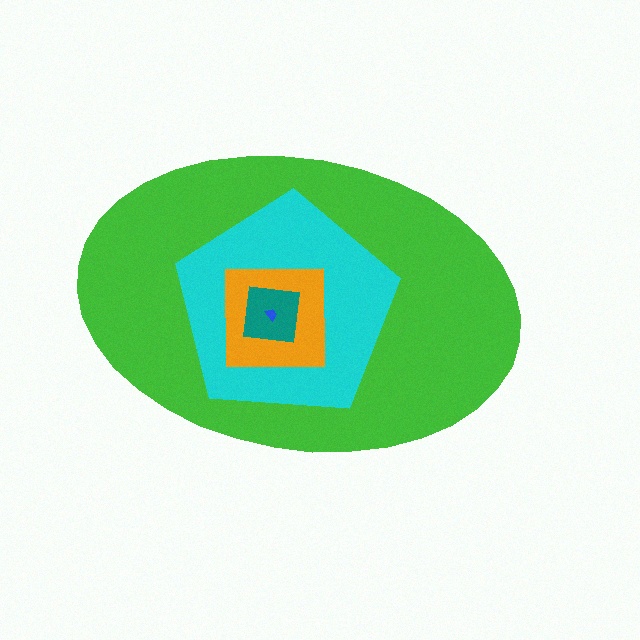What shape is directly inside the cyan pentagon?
The orange square.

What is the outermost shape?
The green ellipse.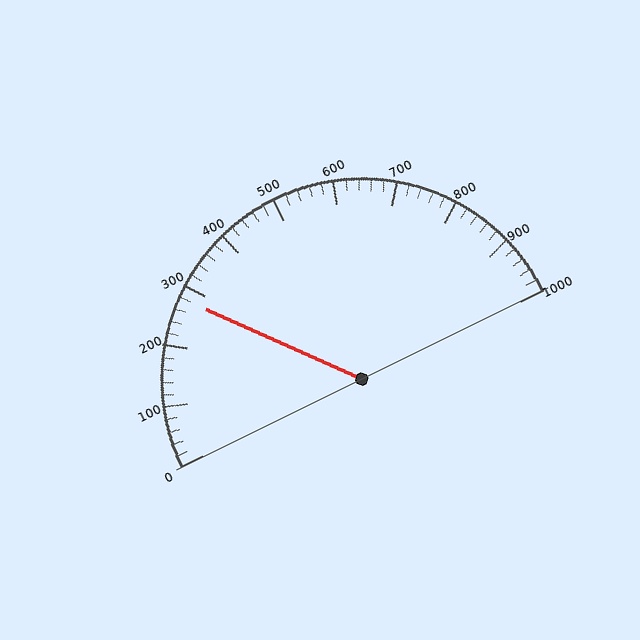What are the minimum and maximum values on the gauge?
The gauge ranges from 0 to 1000.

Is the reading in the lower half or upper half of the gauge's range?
The reading is in the lower half of the range (0 to 1000).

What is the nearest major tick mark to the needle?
The nearest major tick mark is 300.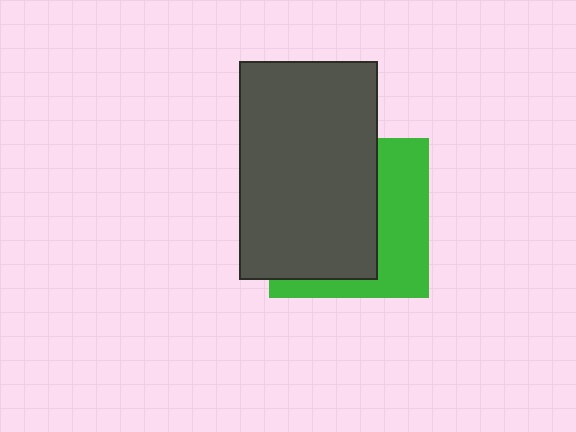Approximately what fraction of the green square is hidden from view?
Roughly 60% of the green square is hidden behind the dark gray rectangle.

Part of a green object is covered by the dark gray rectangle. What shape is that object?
It is a square.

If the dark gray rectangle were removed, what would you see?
You would see the complete green square.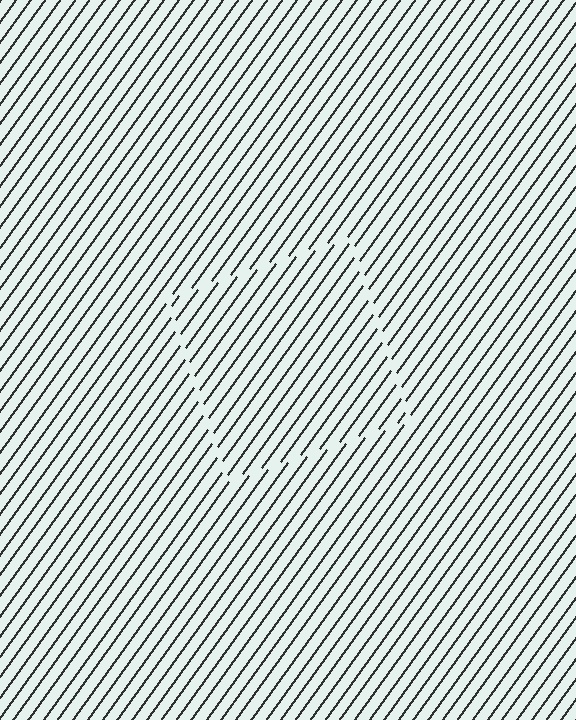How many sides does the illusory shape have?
4 sides — the line-ends trace a square.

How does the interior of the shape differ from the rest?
The interior of the shape contains the same grating, shifted by half a period — the contour is defined by the phase discontinuity where line-ends from the inner and outer gratings abut.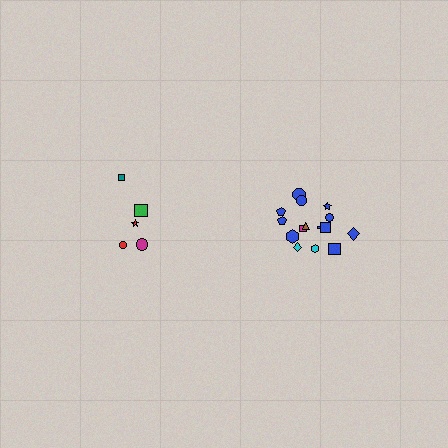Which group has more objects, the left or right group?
The right group.